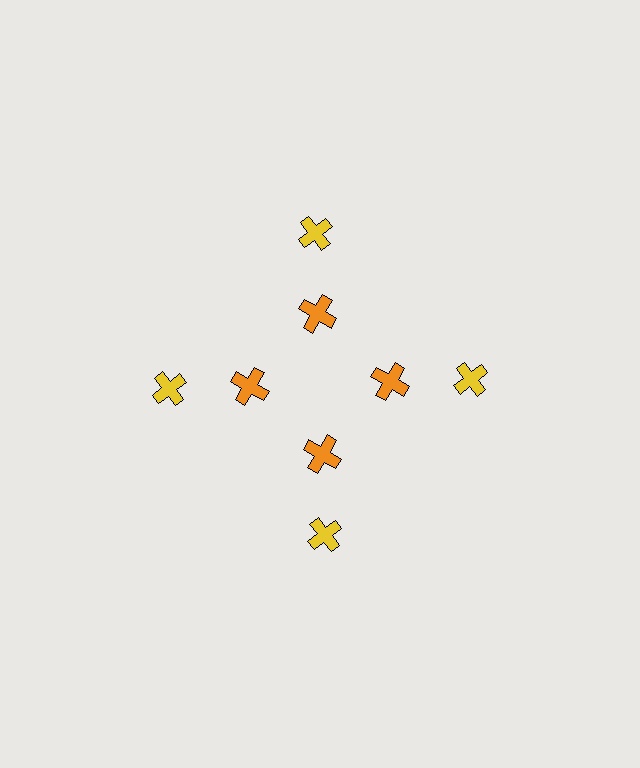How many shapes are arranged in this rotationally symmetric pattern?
There are 8 shapes, arranged in 4 groups of 2.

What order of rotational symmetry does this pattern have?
This pattern has 4-fold rotational symmetry.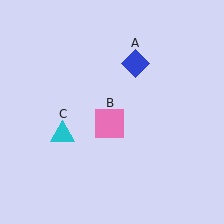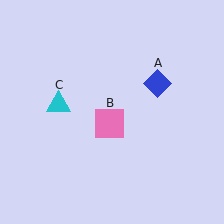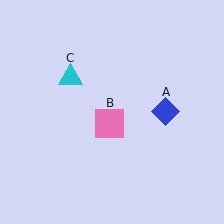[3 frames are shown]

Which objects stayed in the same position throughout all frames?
Pink square (object B) remained stationary.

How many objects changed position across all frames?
2 objects changed position: blue diamond (object A), cyan triangle (object C).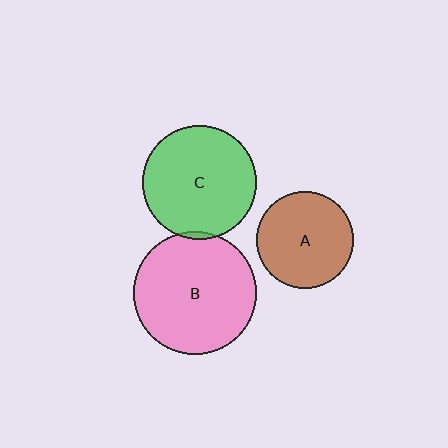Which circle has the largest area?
Circle B (pink).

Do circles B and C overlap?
Yes.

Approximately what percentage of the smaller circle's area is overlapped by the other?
Approximately 5%.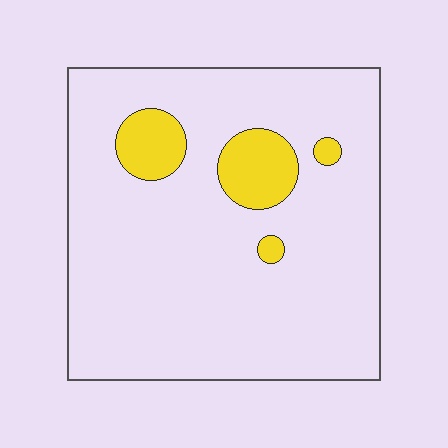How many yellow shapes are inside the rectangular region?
4.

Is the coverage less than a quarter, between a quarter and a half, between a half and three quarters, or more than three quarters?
Less than a quarter.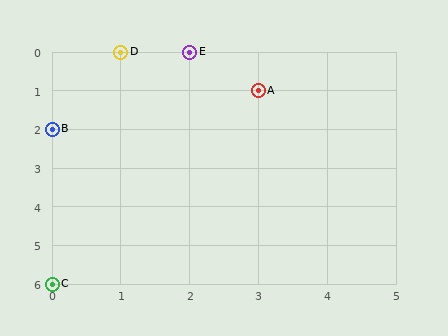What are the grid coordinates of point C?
Point C is at grid coordinates (0, 6).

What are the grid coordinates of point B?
Point B is at grid coordinates (0, 2).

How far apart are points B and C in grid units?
Points B and C are 4 rows apart.